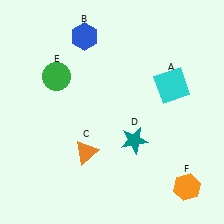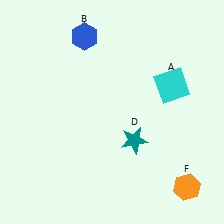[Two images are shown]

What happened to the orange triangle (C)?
The orange triangle (C) was removed in Image 2. It was in the bottom-left area of Image 1.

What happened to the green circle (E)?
The green circle (E) was removed in Image 2. It was in the top-left area of Image 1.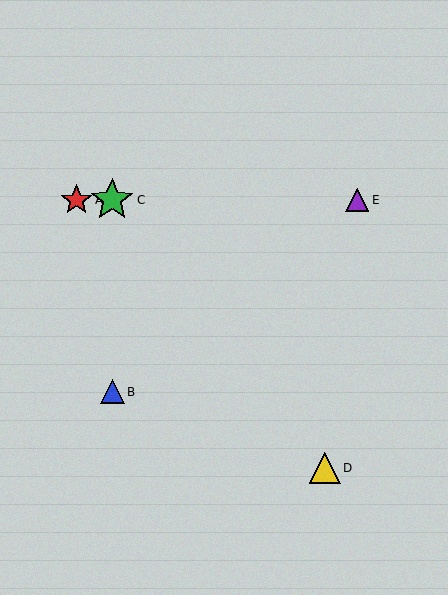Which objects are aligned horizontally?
Objects A, C, E are aligned horizontally.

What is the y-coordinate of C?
Object C is at y≈200.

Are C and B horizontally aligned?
No, C is at y≈200 and B is at y≈392.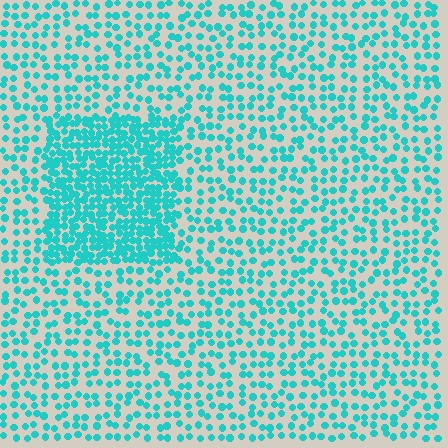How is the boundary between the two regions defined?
The boundary is defined by a change in element density (approximately 2.3x ratio). All elements are the same color, size, and shape.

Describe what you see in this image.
The image contains small cyan elements arranged at two different densities. A rectangle-shaped region is visible where the elements are more densely packed than the surrounding area.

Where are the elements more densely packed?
The elements are more densely packed inside the rectangle boundary.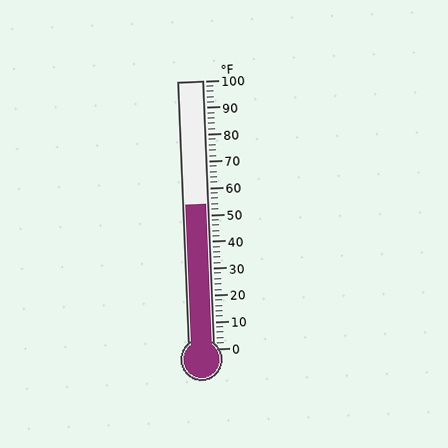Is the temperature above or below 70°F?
The temperature is below 70°F.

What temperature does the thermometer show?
The thermometer shows approximately 54°F.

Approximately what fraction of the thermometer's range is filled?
The thermometer is filled to approximately 55% of its range.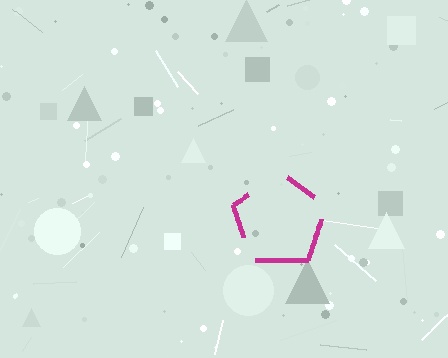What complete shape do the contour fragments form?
The contour fragments form a pentagon.